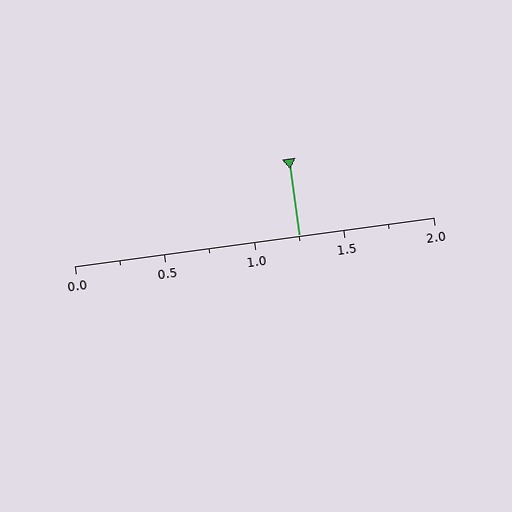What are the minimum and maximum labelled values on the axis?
The axis runs from 0.0 to 2.0.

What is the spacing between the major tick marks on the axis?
The major ticks are spaced 0.5 apart.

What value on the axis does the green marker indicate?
The marker indicates approximately 1.25.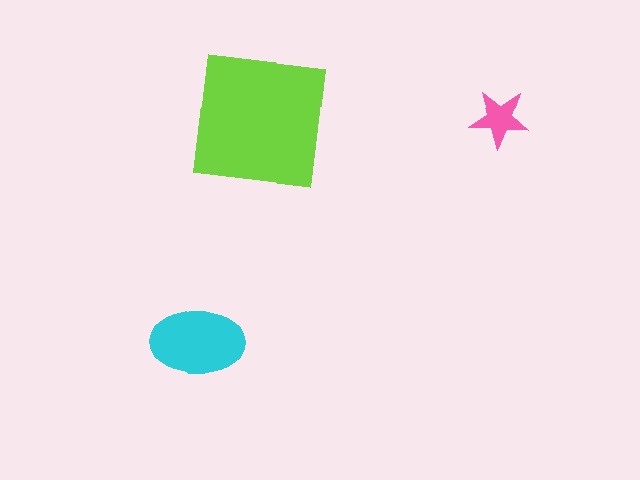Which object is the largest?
The lime square.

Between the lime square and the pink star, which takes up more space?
The lime square.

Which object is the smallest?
The pink star.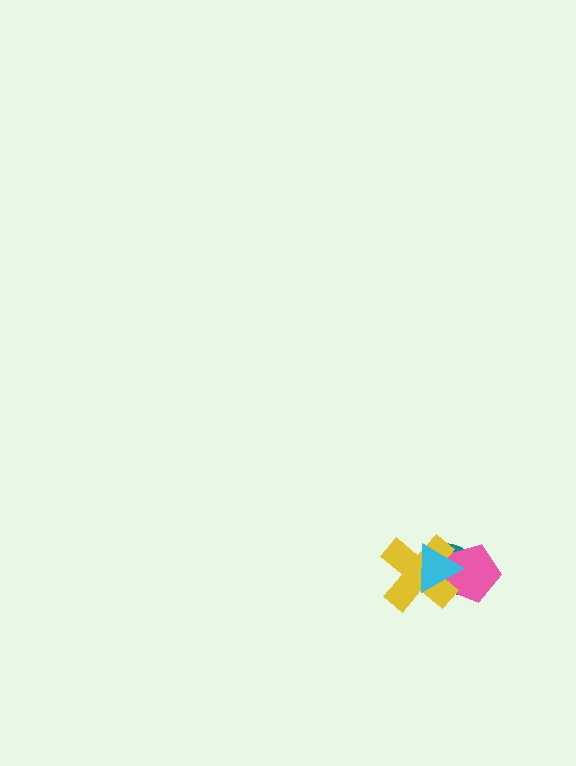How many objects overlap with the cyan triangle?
3 objects overlap with the cyan triangle.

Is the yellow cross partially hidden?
Yes, it is partially covered by another shape.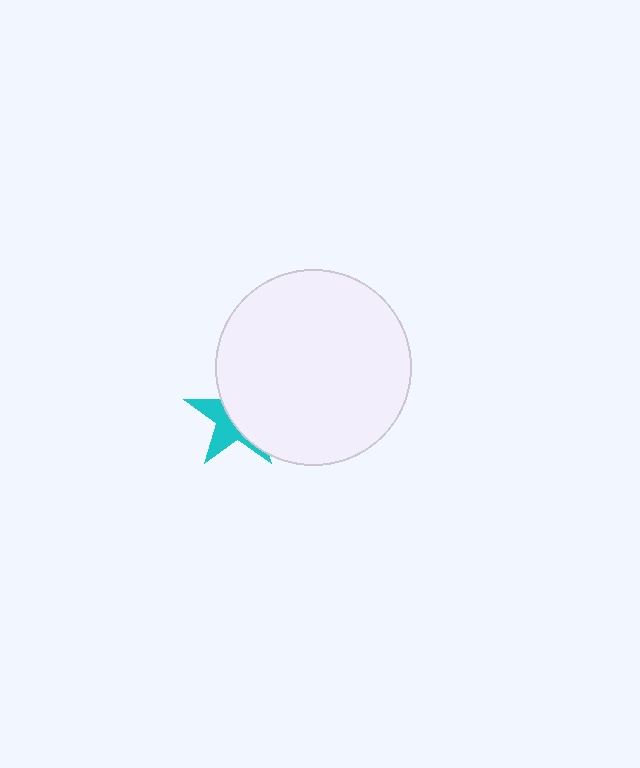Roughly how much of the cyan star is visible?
A small part of it is visible (roughly 40%).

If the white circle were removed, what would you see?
You would see the complete cyan star.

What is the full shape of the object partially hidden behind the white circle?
The partially hidden object is a cyan star.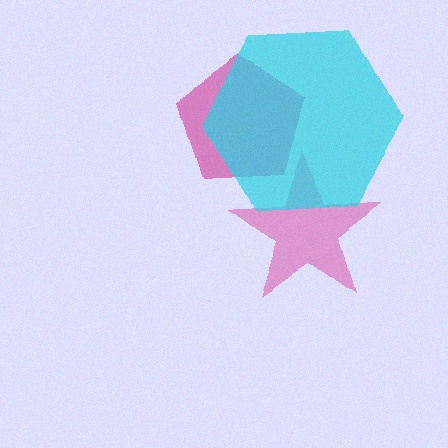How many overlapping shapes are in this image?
There are 3 overlapping shapes in the image.